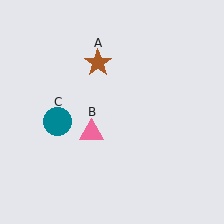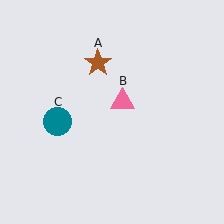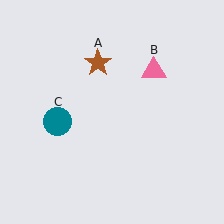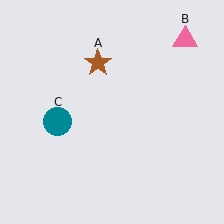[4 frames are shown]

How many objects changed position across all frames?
1 object changed position: pink triangle (object B).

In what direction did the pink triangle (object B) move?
The pink triangle (object B) moved up and to the right.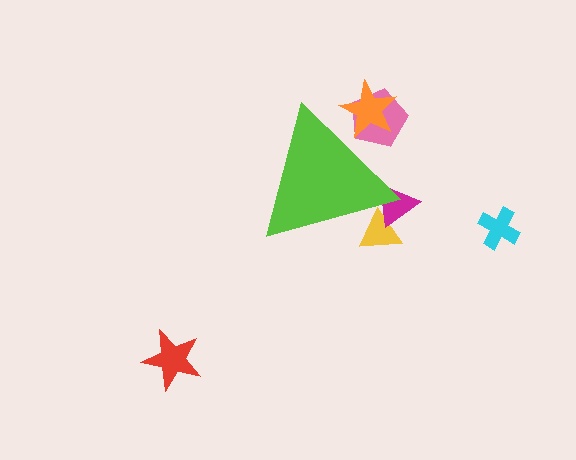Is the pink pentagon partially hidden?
Yes, the pink pentagon is partially hidden behind the lime triangle.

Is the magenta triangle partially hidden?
Yes, the magenta triangle is partially hidden behind the lime triangle.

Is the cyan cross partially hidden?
No, the cyan cross is fully visible.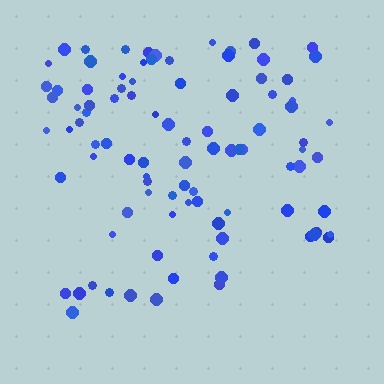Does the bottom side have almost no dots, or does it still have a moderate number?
Still a moderate number, just noticeably fewer than the top.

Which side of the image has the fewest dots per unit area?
The bottom.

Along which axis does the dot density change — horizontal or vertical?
Vertical.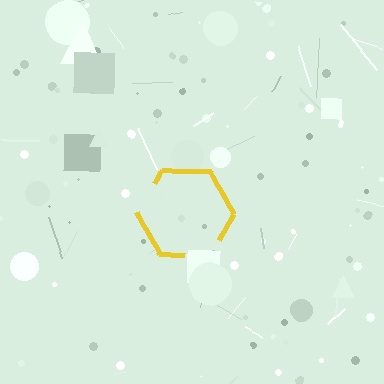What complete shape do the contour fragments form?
The contour fragments form a hexagon.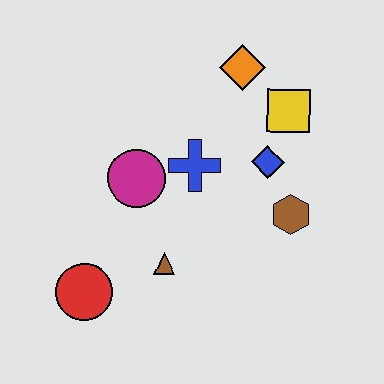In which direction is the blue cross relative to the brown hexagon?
The blue cross is to the left of the brown hexagon.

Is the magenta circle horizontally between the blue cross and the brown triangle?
No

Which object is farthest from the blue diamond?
The red circle is farthest from the blue diamond.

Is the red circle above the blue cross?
No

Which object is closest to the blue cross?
The magenta circle is closest to the blue cross.